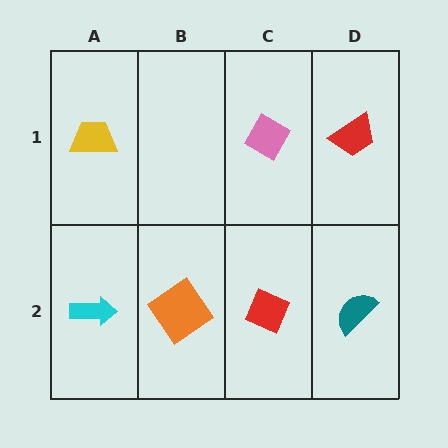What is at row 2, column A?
A cyan arrow.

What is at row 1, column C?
A pink diamond.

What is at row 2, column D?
A teal semicircle.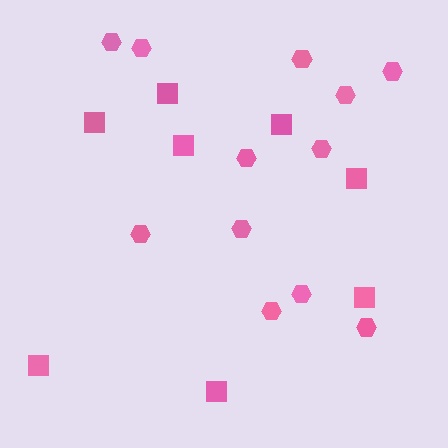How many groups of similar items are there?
There are 2 groups: one group of hexagons (12) and one group of squares (8).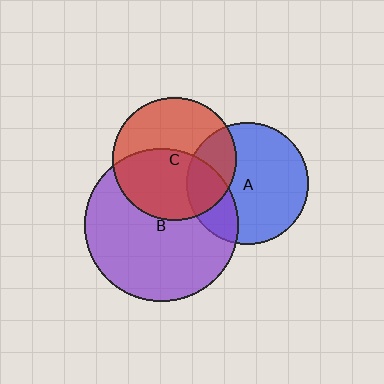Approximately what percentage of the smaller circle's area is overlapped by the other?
Approximately 25%.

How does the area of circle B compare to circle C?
Approximately 1.5 times.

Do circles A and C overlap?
Yes.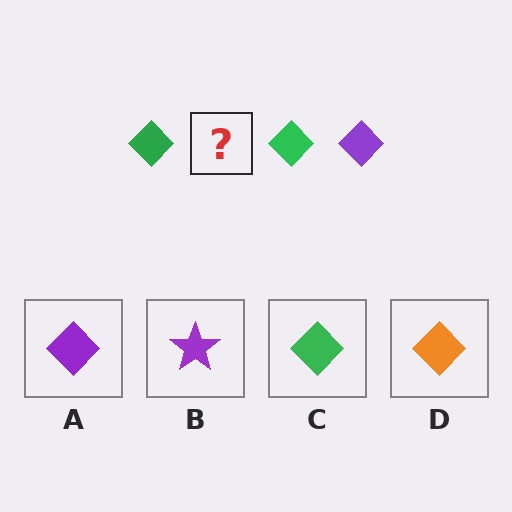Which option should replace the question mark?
Option A.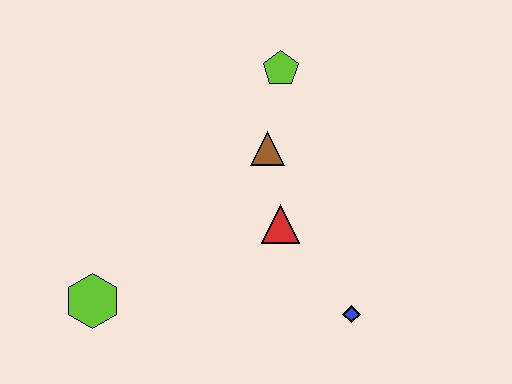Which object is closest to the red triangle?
The brown triangle is closest to the red triangle.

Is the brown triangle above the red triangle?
Yes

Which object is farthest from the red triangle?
The lime hexagon is farthest from the red triangle.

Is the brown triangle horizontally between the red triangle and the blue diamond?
No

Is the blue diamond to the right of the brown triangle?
Yes